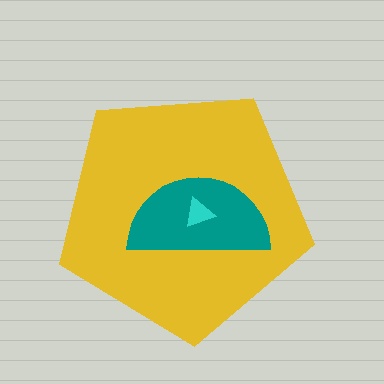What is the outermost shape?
The yellow pentagon.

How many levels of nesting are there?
3.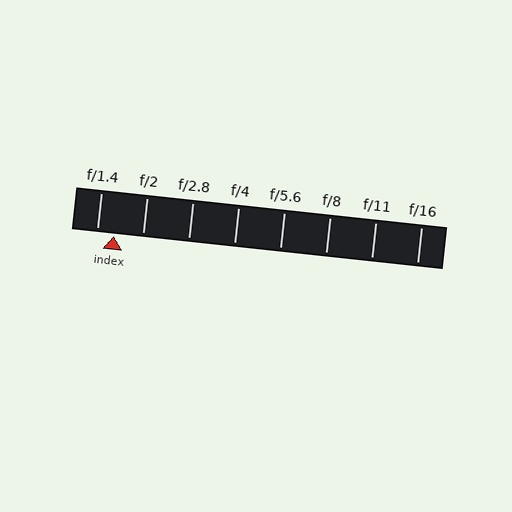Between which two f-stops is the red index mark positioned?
The index mark is between f/1.4 and f/2.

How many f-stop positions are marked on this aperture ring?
There are 8 f-stop positions marked.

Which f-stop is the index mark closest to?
The index mark is closest to f/1.4.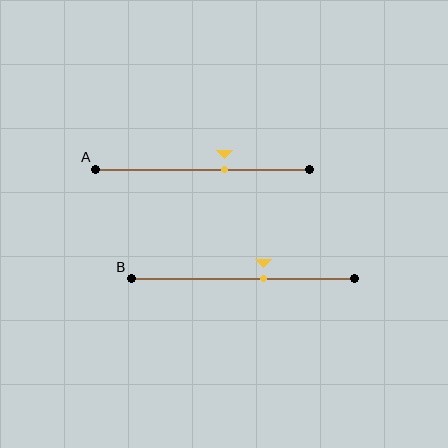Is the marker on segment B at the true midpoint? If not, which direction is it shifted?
No, the marker on segment B is shifted to the right by about 10% of the segment length.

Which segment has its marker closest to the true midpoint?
Segment B has its marker closest to the true midpoint.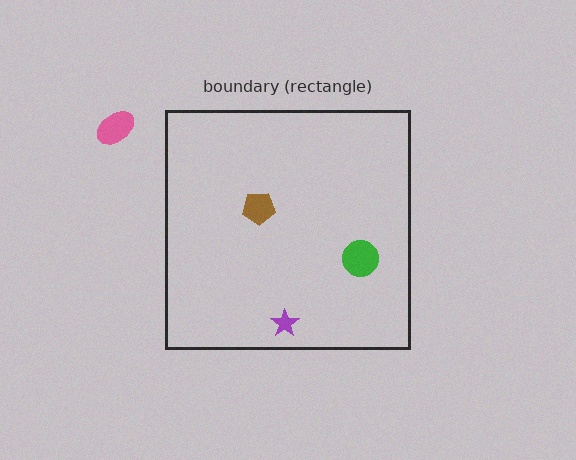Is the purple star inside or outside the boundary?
Inside.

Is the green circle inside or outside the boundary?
Inside.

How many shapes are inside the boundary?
3 inside, 1 outside.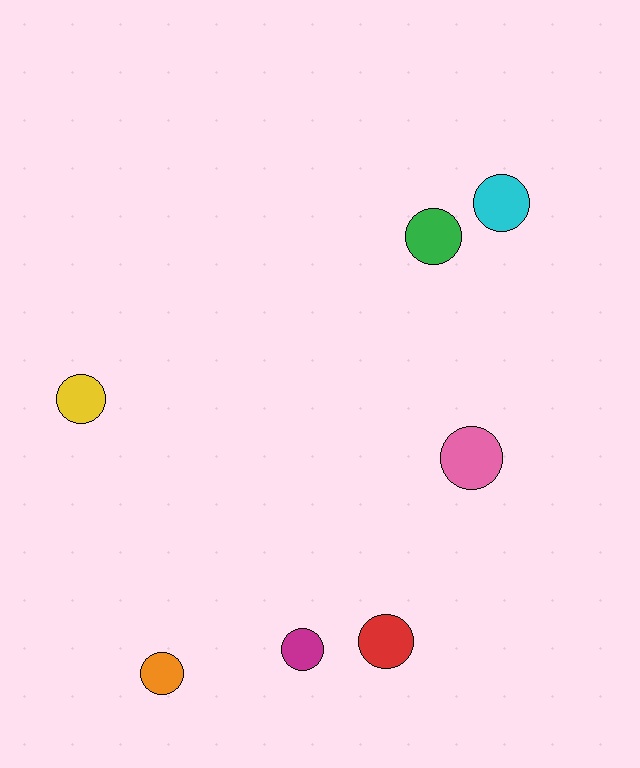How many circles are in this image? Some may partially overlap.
There are 7 circles.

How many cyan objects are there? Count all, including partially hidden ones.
There is 1 cyan object.